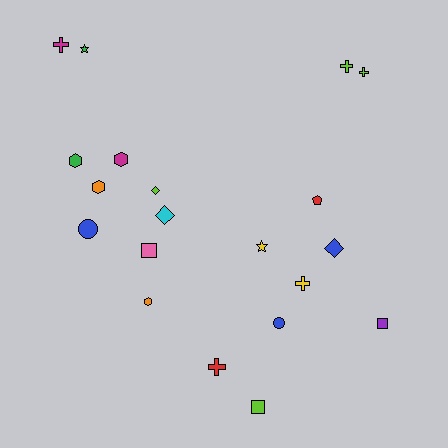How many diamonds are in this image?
There are 3 diamonds.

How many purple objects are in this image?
There is 1 purple object.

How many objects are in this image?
There are 20 objects.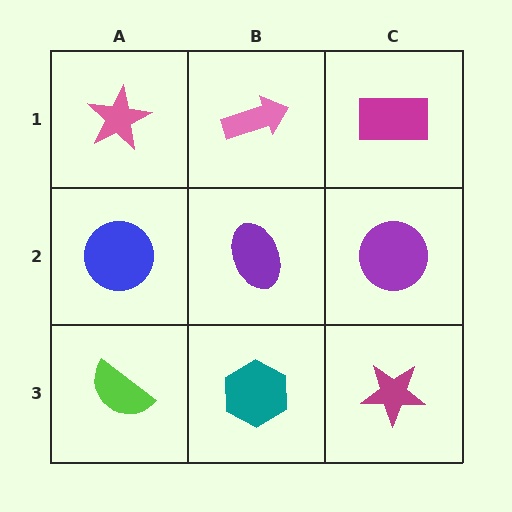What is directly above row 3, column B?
A purple ellipse.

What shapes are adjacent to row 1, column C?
A purple circle (row 2, column C), a pink arrow (row 1, column B).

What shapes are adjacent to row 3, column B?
A purple ellipse (row 2, column B), a lime semicircle (row 3, column A), a magenta star (row 3, column C).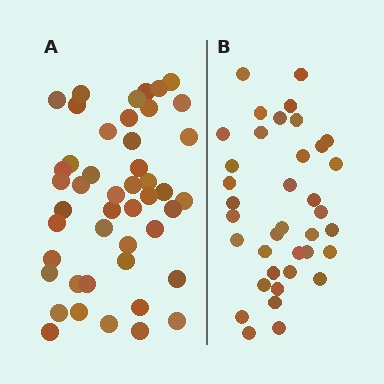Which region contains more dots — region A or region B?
Region A (the left region) has more dots.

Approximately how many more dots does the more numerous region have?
Region A has roughly 8 or so more dots than region B.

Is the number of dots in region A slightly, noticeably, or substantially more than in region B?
Region A has only slightly more — the two regions are fairly close. The ratio is roughly 1.2 to 1.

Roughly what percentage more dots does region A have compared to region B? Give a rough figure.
About 25% more.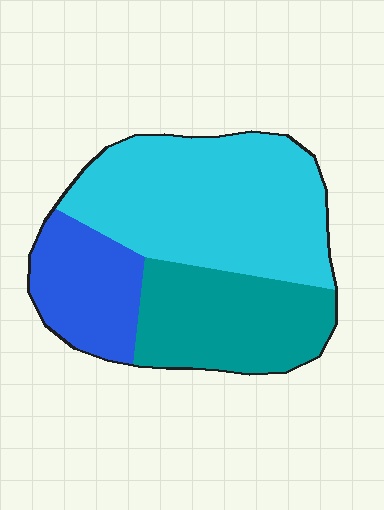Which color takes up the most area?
Cyan, at roughly 50%.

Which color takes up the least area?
Blue, at roughly 20%.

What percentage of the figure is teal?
Teal covers about 30% of the figure.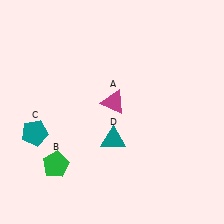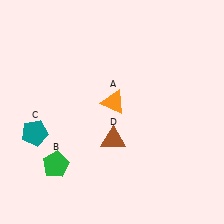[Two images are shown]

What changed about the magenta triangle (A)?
In Image 1, A is magenta. In Image 2, it changed to orange.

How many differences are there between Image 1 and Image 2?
There are 2 differences between the two images.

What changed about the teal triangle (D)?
In Image 1, D is teal. In Image 2, it changed to brown.